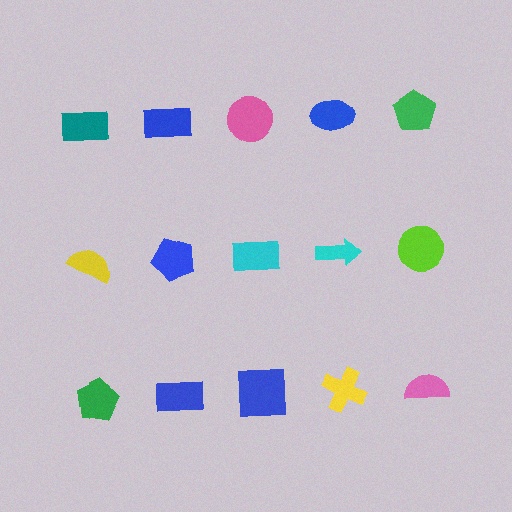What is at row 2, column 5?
A lime circle.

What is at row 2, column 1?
A yellow semicircle.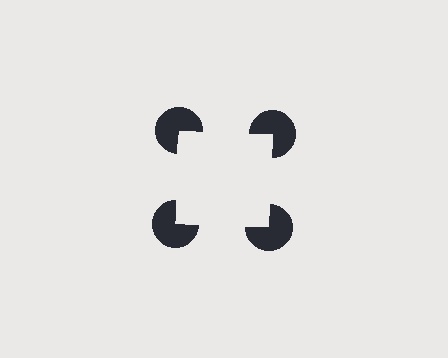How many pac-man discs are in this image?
There are 4 — one at each vertex of the illusory square.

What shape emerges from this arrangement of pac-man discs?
An illusory square — its edges are inferred from the aligned wedge cuts in the pac-man discs, not physically drawn.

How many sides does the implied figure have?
4 sides.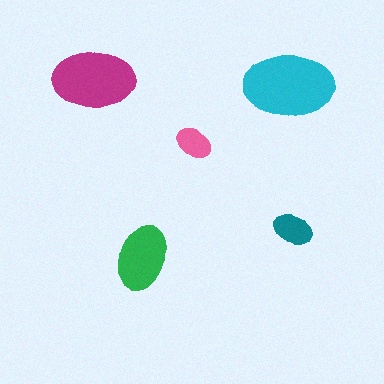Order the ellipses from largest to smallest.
the cyan one, the magenta one, the green one, the teal one, the pink one.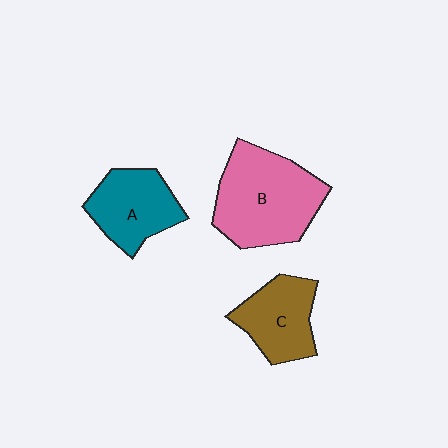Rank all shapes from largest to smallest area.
From largest to smallest: B (pink), A (teal), C (brown).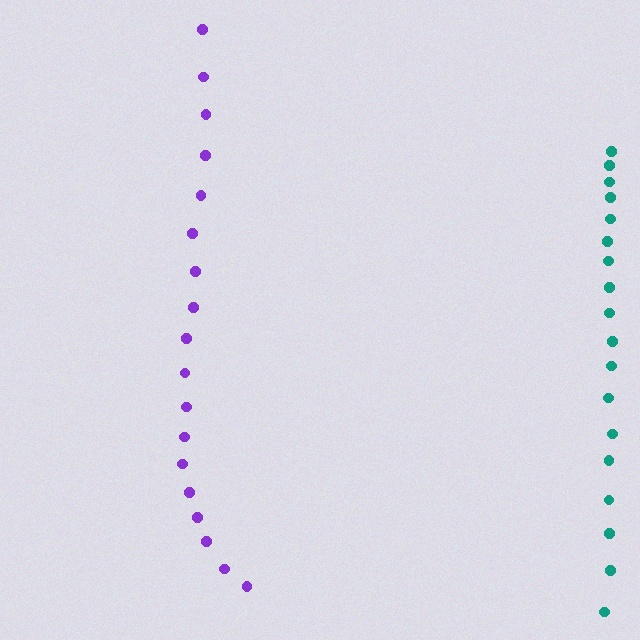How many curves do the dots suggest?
There are 2 distinct paths.